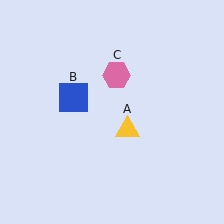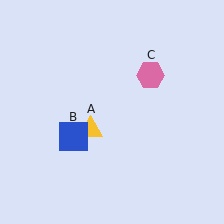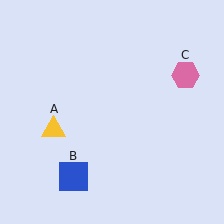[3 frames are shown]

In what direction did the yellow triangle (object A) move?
The yellow triangle (object A) moved left.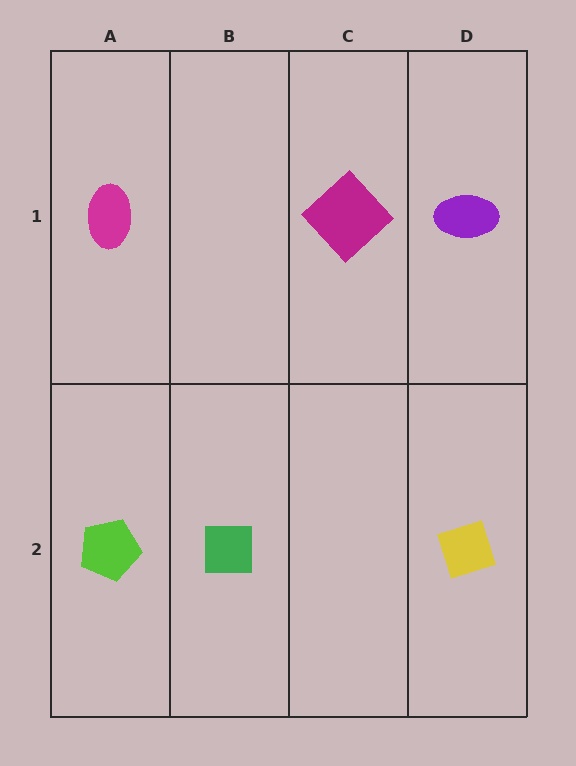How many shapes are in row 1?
3 shapes.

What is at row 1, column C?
A magenta diamond.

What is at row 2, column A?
A lime pentagon.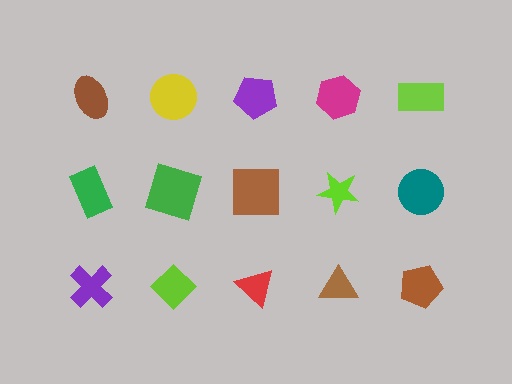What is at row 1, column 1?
A brown ellipse.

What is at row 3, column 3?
A red triangle.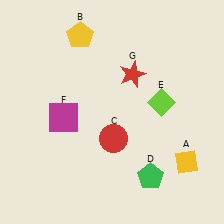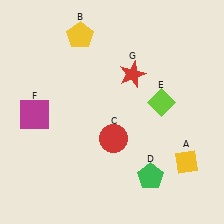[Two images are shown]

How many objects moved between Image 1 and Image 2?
1 object moved between the two images.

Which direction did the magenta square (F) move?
The magenta square (F) moved left.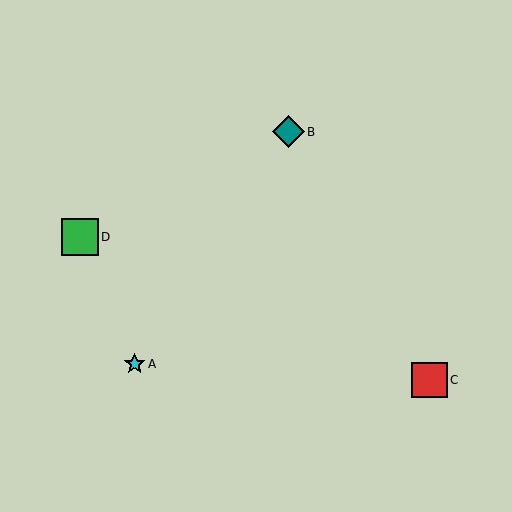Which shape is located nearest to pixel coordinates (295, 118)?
The teal diamond (labeled B) at (288, 132) is nearest to that location.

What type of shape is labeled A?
Shape A is a cyan star.